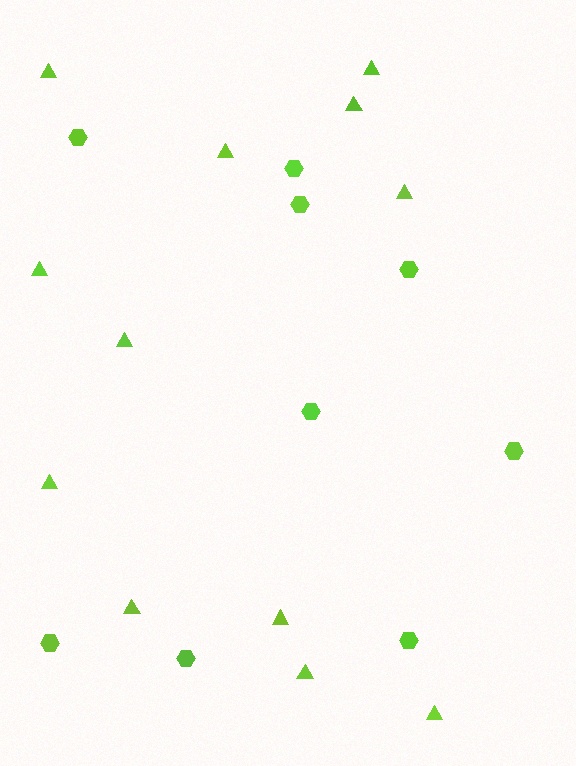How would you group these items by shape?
There are 2 groups: one group of triangles (12) and one group of hexagons (9).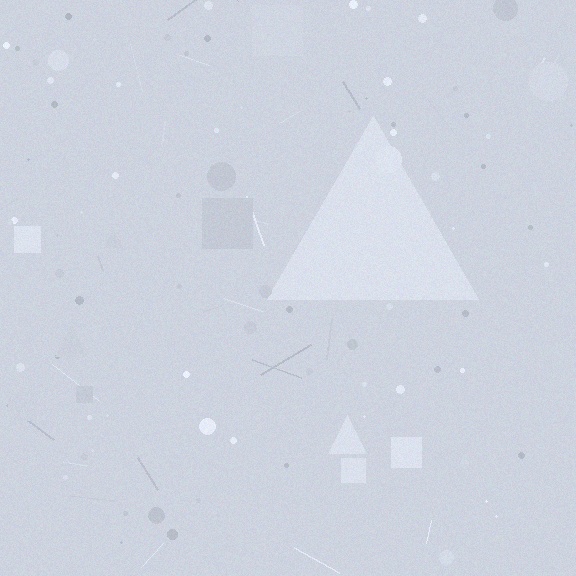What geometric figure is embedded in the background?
A triangle is embedded in the background.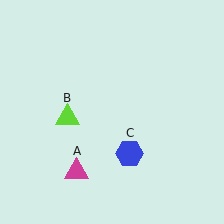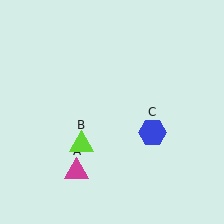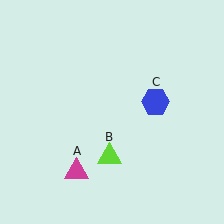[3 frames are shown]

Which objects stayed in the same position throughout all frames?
Magenta triangle (object A) remained stationary.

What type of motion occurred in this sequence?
The lime triangle (object B), blue hexagon (object C) rotated counterclockwise around the center of the scene.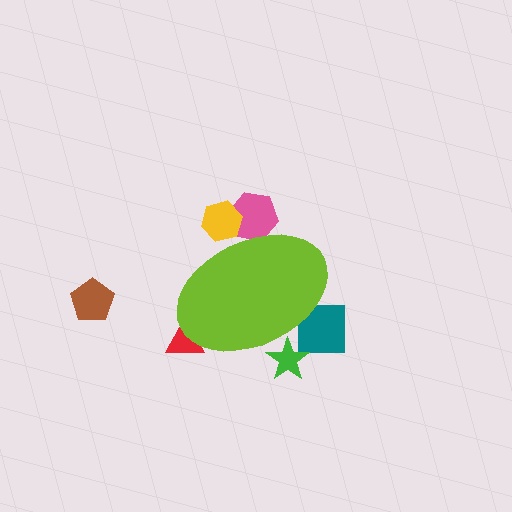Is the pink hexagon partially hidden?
Yes, the pink hexagon is partially hidden behind the lime ellipse.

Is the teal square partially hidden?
Yes, the teal square is partially hidden behind the lime ellipse.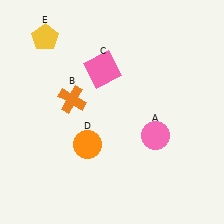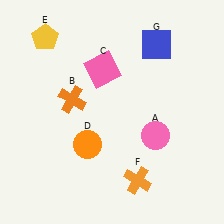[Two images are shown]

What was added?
An orange cross (F), a blue square (G) were added in Image 2.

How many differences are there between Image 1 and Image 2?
There are 2 differences between the two images.